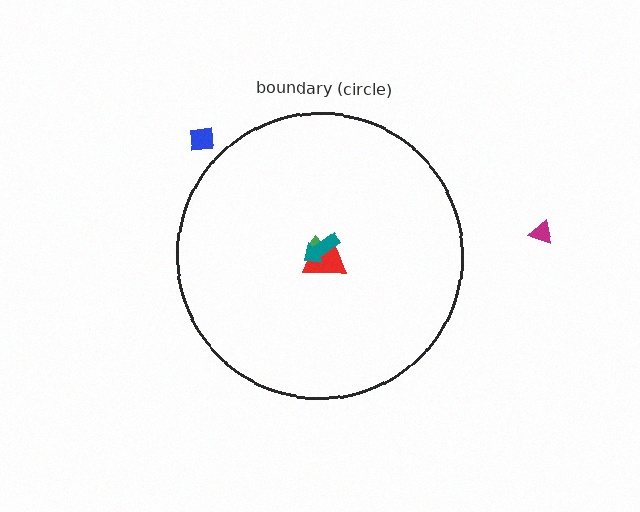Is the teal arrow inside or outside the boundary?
Inside.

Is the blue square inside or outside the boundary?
Outside.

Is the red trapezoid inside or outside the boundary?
Inside.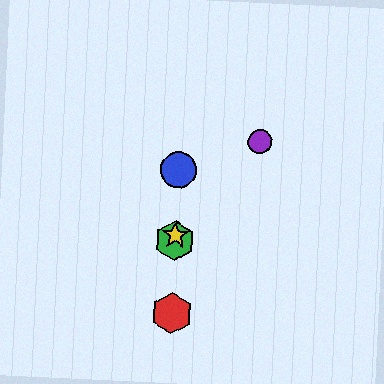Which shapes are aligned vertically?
The red hexagon, the blue circle, the green hexagon, the yellow star are aligned vertically.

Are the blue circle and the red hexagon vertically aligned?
Yes, both are at x≈178.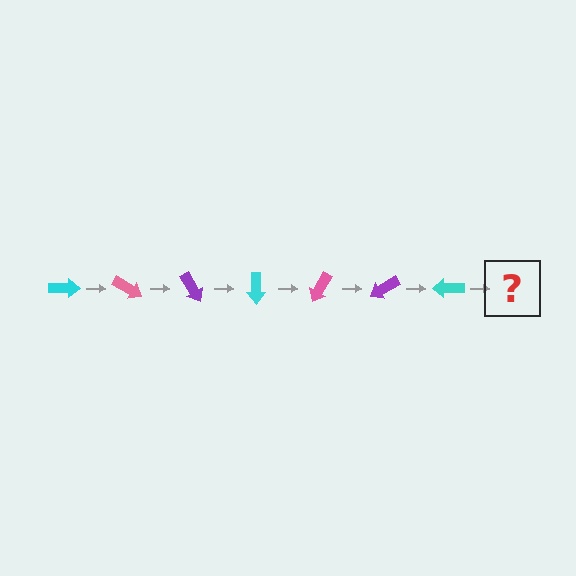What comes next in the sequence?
The next element should be a pink arrow, rotated 210 degrees from the start.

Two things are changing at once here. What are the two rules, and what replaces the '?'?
The two rules are that it rotates 30 degrees each step and the color cycles through cyan, pink, and purple. The '?' should be a pink arrow, rotated 210 degrees from the start.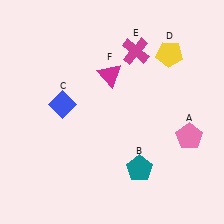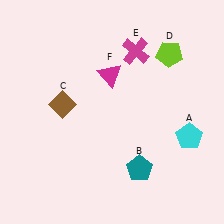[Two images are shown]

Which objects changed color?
A changed from pink to cyan. C changed from blue to brown. D changed from yellow to lime.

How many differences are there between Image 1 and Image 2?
There are 3 differences between the two images.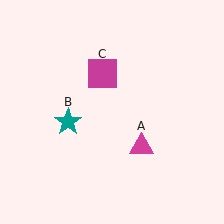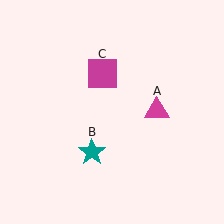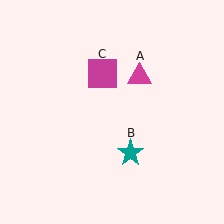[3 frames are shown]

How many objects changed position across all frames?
2 objects changed position: magenta triangle (object A), teal star (object B).